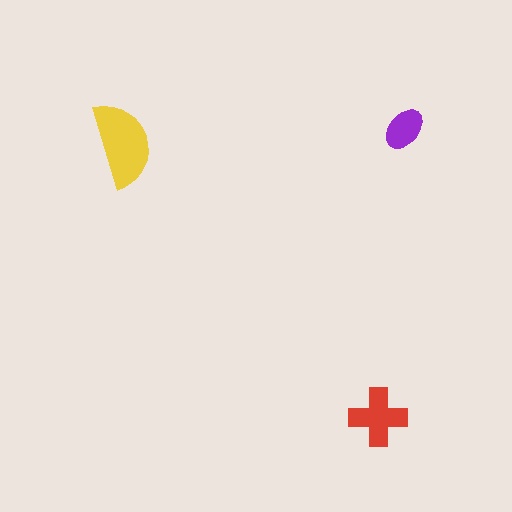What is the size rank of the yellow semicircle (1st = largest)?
1st.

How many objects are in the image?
There are 3 objects in the image.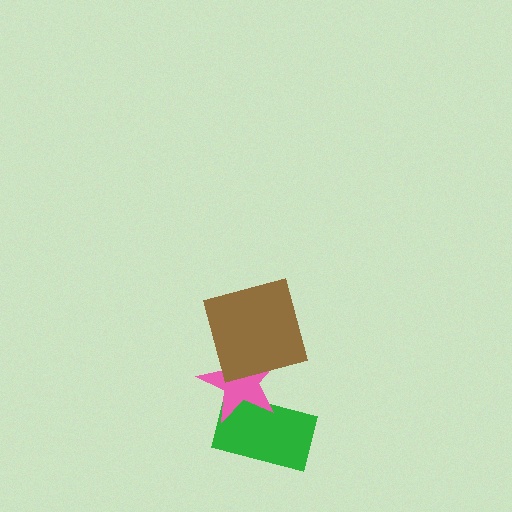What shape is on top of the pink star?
The brown square is on top of the pink star.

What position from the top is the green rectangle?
The green rectangle is 3rd from the top.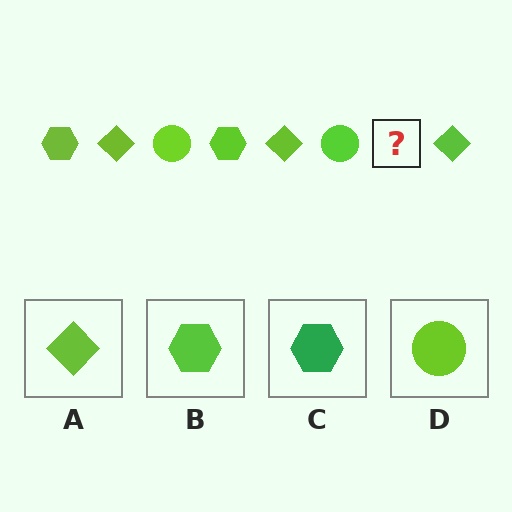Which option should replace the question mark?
Option B.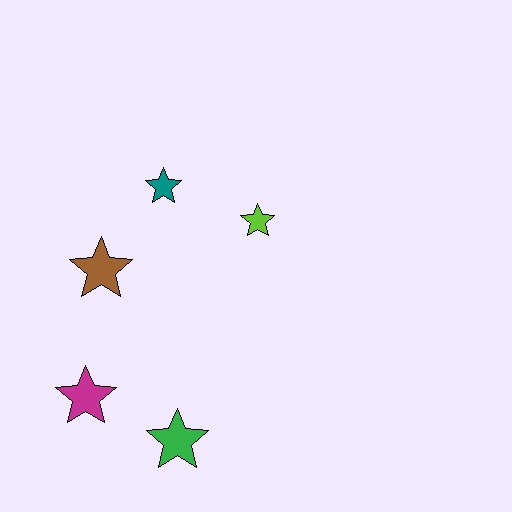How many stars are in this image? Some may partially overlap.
There are 5 stars.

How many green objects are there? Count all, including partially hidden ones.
There is 1 green object.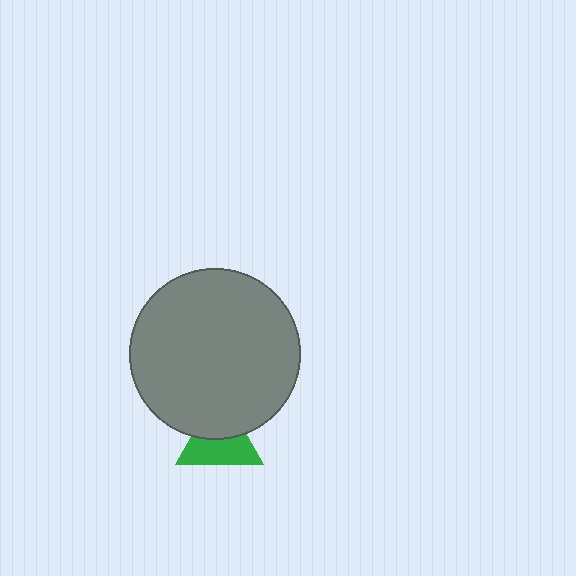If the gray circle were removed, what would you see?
You would see the complete green triangle.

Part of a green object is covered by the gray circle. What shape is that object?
It is a triangle.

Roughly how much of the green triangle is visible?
About half of it is visible (roughly 57%).